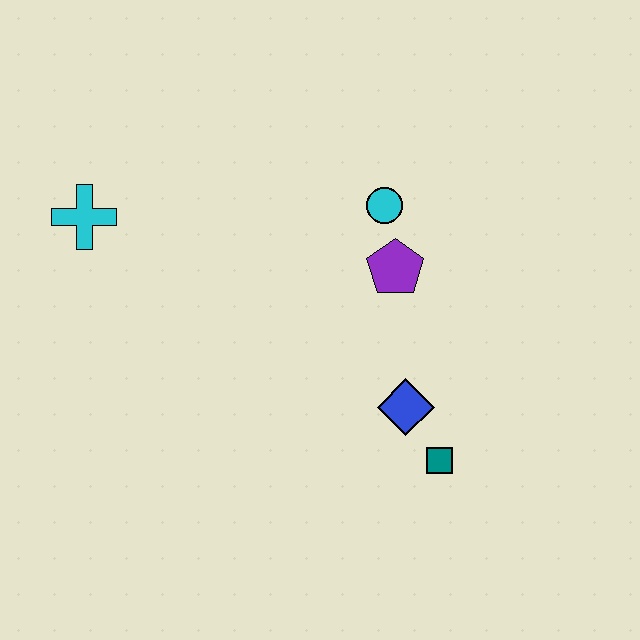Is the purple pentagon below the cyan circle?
Yes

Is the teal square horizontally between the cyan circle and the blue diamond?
No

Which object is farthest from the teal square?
The cyan cross is farthest from the teal square.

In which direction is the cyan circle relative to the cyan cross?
The cyan circle is to the right of the cyan cross.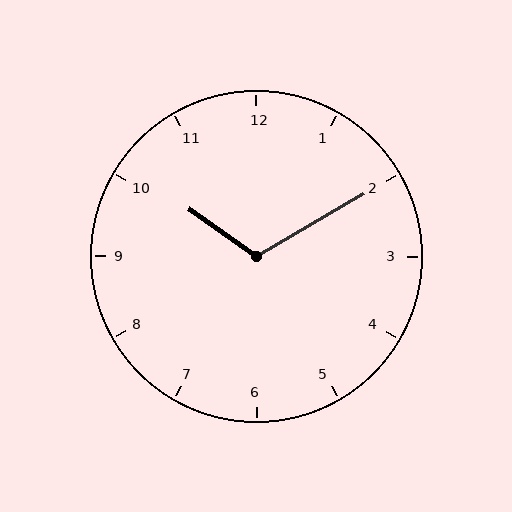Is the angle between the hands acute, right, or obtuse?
It is obtuse.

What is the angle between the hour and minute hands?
Approximately 115 degrees.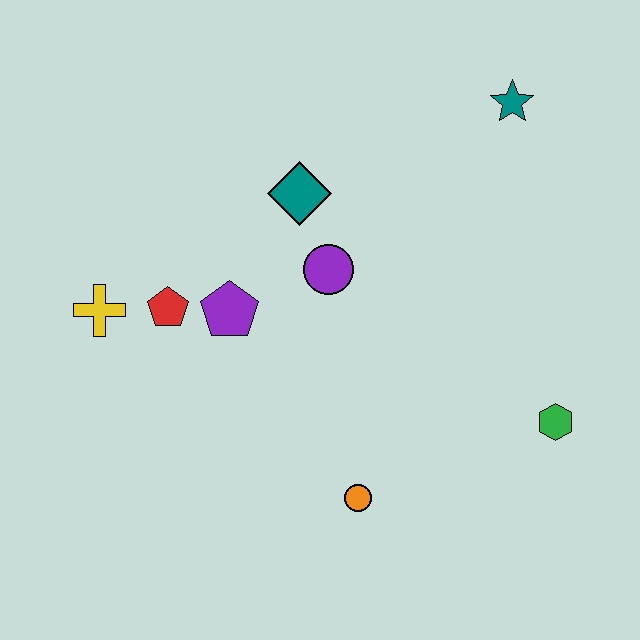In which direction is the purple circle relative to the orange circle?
The purple circle is above the orange circle.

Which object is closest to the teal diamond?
The purple circle is closest to the teal diamond.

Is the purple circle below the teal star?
Yes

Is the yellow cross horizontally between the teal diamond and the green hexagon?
No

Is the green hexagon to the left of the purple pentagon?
No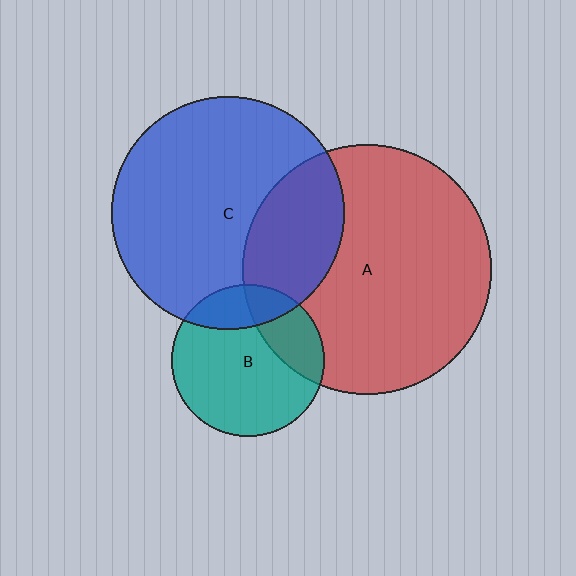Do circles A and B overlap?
Yes.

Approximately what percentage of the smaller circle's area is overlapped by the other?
Approximately 25%.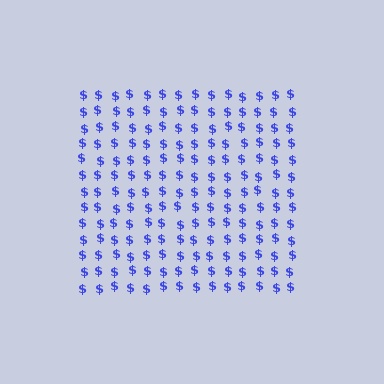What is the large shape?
The large shape is a square.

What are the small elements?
The small elements are dollar signs.